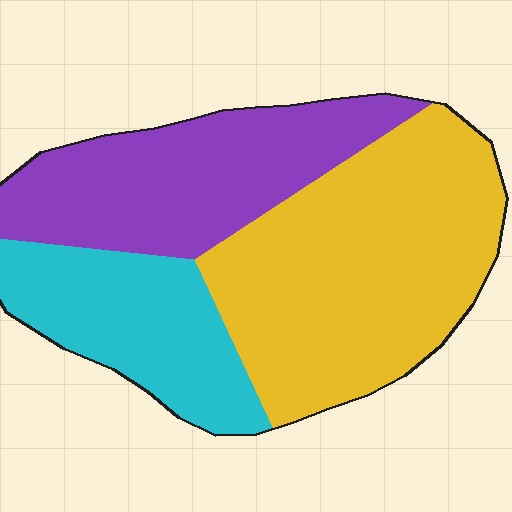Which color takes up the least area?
Cyan, at roughly 25%.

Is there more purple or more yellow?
Yellow.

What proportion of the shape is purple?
Purple takes up about one third (1/3) of the shape.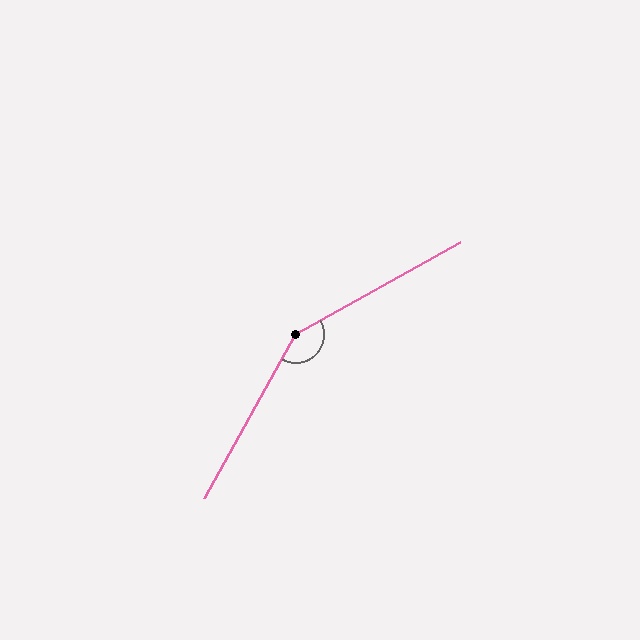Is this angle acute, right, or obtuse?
It is obtuse.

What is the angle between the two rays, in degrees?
Approximately 148 degrees.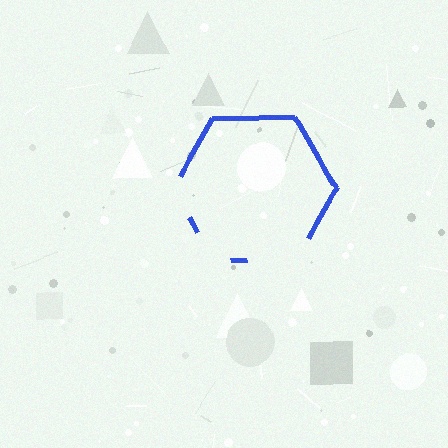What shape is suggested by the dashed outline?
The dashed outline suggests a hexagon.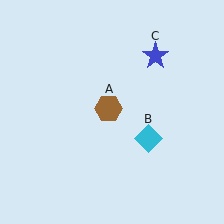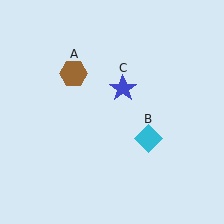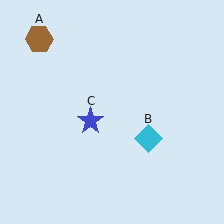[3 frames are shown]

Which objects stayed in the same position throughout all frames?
Cyan diamond (object B) remained stationary.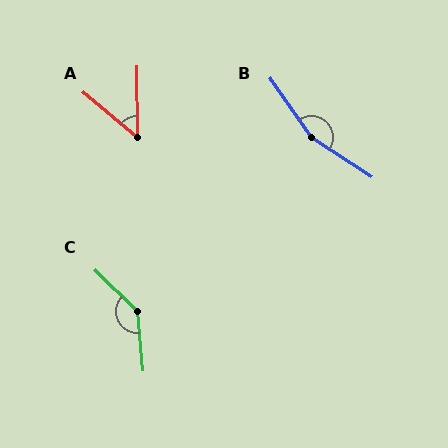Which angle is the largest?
B, at approximately 158 degrees.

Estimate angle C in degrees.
Approximately 140 degrees.